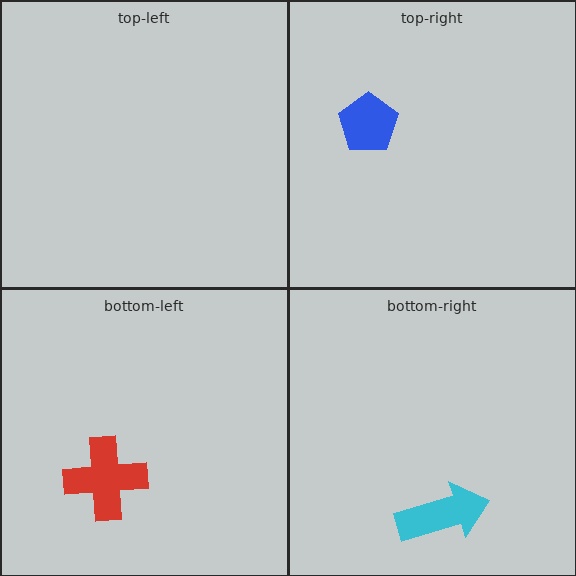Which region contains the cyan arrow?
The bottom-right region.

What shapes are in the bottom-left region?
The red cross.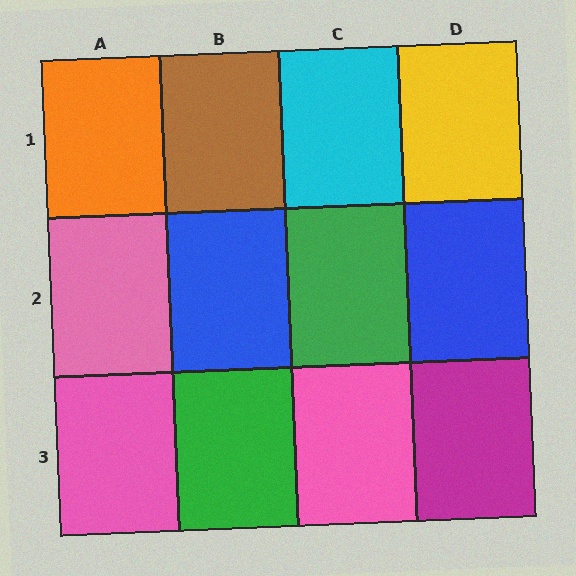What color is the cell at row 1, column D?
Yellow.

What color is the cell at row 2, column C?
Green.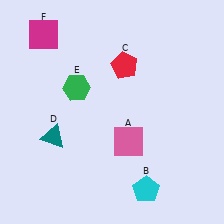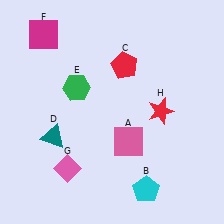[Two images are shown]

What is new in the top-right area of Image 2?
A red star (H) was added in the top-right area of Image 2.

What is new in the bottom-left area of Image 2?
A pink diamond (G) was added in the bottom-left area of Image 2.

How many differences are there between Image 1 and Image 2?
There are 2 differences between the two images.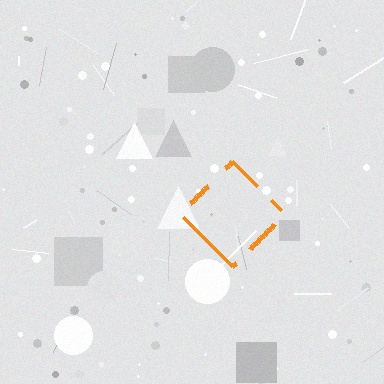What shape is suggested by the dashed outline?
The dashed outline suggests a diamond.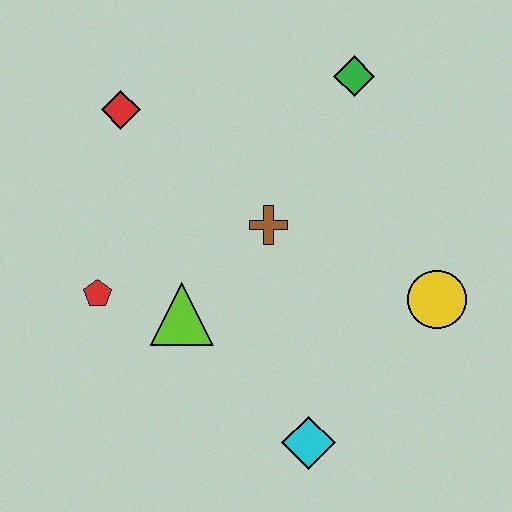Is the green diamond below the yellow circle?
No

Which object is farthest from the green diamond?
The cyan diamond is farthest from the green diamond.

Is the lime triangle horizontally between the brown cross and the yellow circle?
No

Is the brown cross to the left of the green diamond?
Yes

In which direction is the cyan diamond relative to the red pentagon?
The cyan diamond is to the right of the red pentagon.